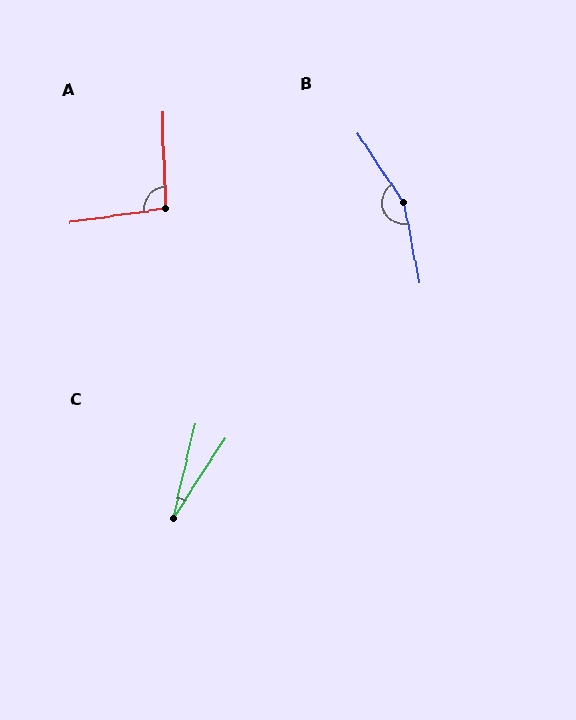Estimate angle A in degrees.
Approximately 97 degrees.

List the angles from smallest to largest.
C (20°), A (97°), B (158°).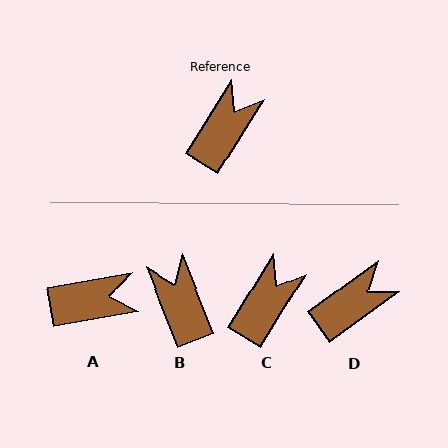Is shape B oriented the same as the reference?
No, it is off by about 53 degrees.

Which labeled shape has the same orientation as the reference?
C.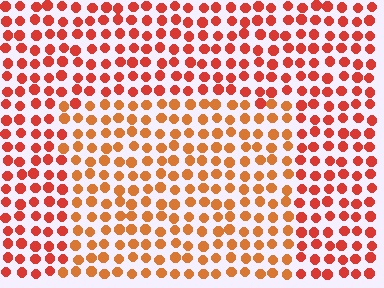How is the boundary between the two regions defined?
The boundary is defined purely by a slight shift in hue (about 23 degrees). Spacing, size, and orientation are identical on both sides.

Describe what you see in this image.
The image is filled with small red elements in a uniform arrangement. A rectangle-shaped region is visible where the elements are tinted to a slightly different hue, forming a subtle color boundary.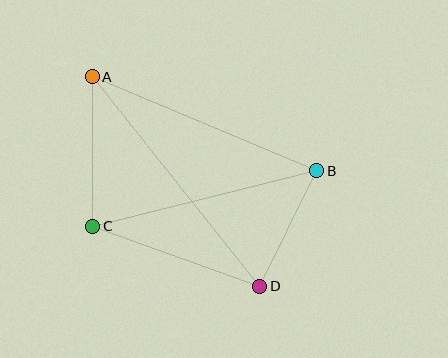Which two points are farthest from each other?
Points A and D are farthest from each other.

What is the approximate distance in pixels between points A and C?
The distance between A and C is approximately 150 pixels.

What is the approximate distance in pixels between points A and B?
The distance between A and B is approximately 243 pixels.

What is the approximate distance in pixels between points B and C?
The distance between B and C is approximately 231 pixels.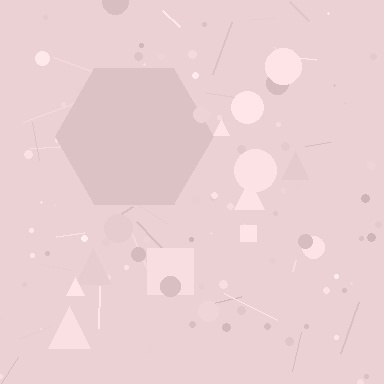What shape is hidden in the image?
A hexagon is hidden in the image.